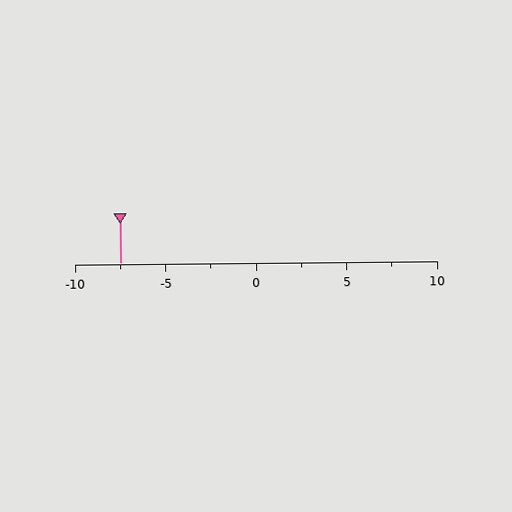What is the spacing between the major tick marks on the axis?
The major ticks are spaced 5 apart.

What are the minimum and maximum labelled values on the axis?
The axis runs from -10 to 10.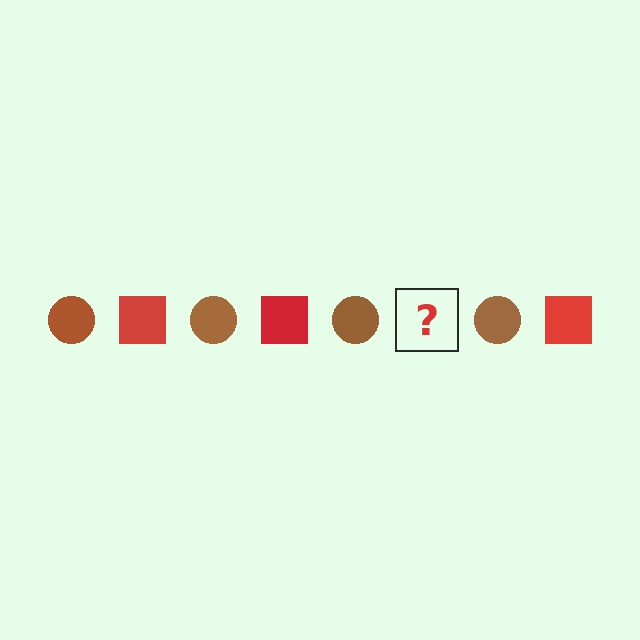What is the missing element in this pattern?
The missing element is a red square.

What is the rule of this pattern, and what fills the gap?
The rule is that the pattern alternates between brown circle and red square. The gap should be filled with a red square.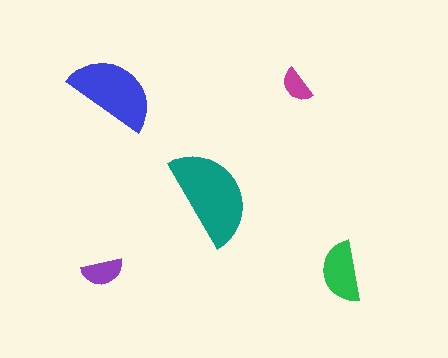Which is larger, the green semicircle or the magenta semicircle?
The green one.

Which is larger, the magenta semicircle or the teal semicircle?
The teal one.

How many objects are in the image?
There are 5 objects in the image.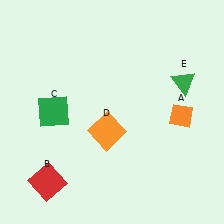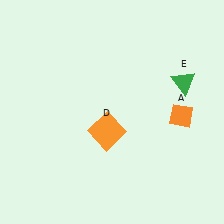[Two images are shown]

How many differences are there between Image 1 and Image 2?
There are 2 differences between the two images.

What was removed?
The green square (C), the red square (B) were removed in Image 2.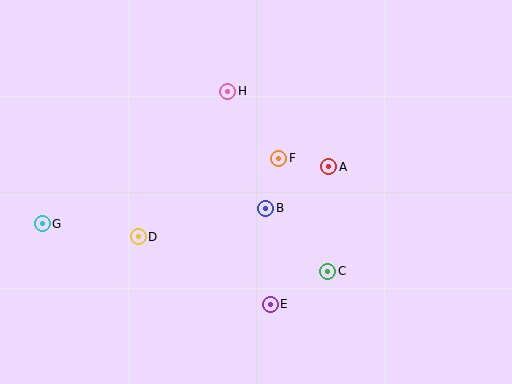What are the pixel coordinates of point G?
Point G is at (42, 224).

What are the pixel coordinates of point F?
Point F is at (279, 158).